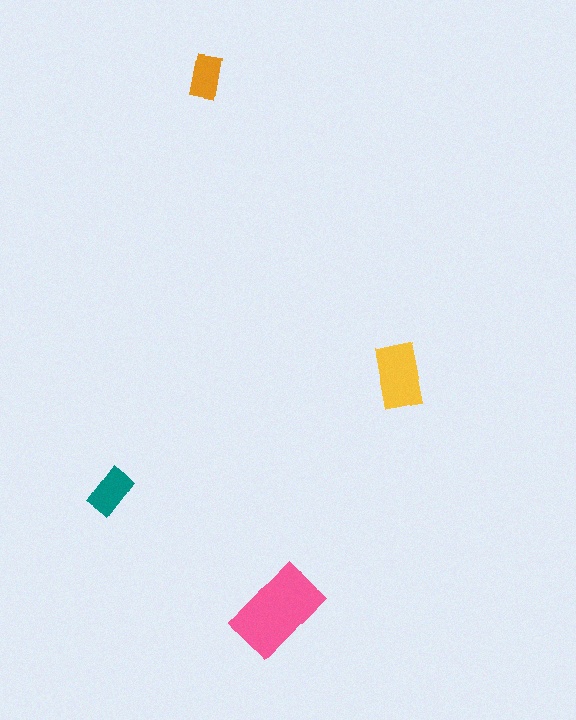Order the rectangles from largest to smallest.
the pink one, the yellow one, the teal one, the orange one.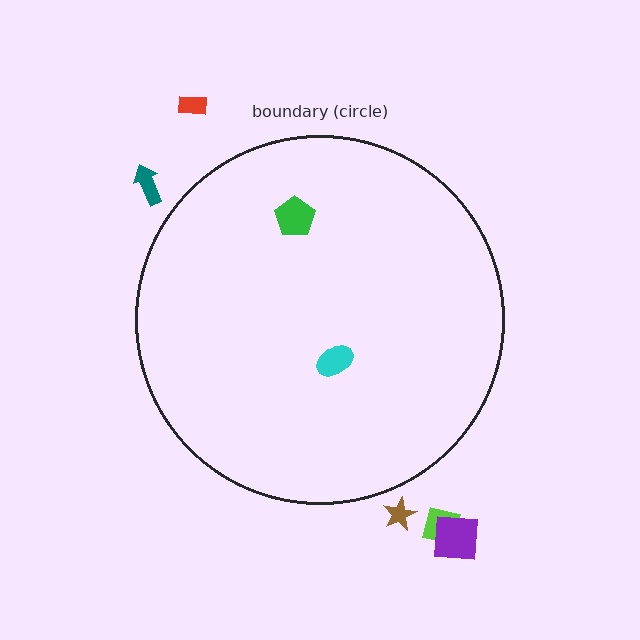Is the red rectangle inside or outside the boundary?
Outside.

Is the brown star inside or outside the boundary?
Outside.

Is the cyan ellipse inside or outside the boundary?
Inside.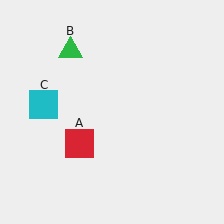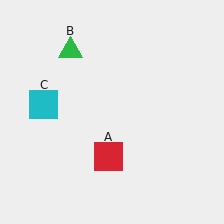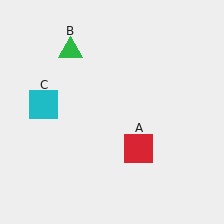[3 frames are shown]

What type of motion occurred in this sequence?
The red square (object A) rotated counterclockwise around the center of the scene.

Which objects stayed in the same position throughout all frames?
Green triangle (object B) and cyan square (object C) remained stationary.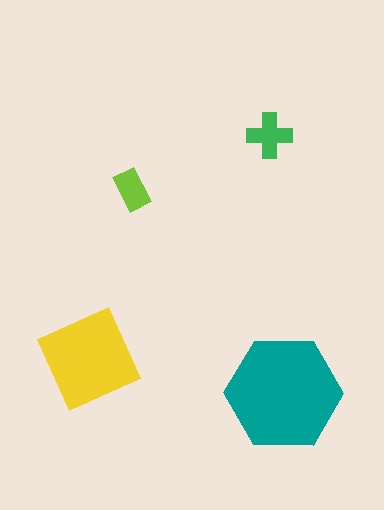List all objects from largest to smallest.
The teal hexagon, the yellow square, the green cross, the lime rectangle.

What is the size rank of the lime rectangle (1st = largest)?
4th.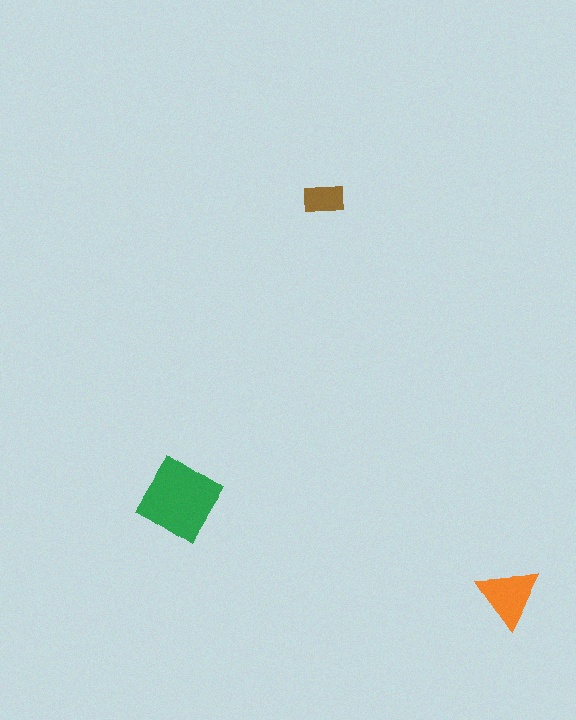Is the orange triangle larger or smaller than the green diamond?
Smaller.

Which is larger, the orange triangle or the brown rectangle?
The orange triangle.